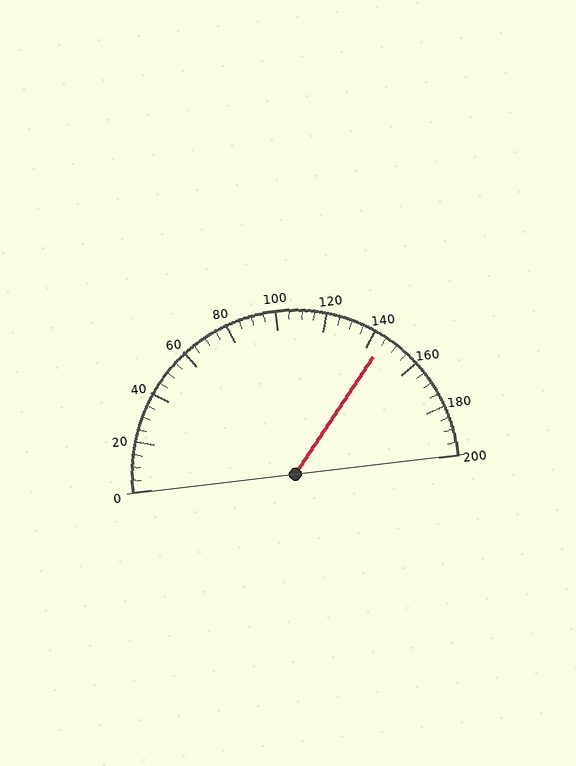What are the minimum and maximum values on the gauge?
The gauge ranges from 0 to 200.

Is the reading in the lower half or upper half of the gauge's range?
The reading is in the upper half of the range (0 to 200).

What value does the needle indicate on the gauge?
The needle indicates approximately 145.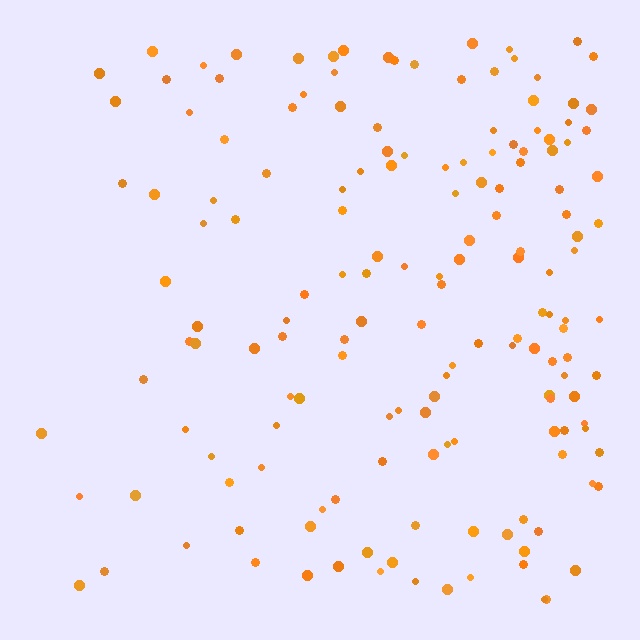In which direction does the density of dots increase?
From left to right, with the right side densest.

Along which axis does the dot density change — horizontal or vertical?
Horizontal.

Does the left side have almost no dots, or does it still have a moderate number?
Still a moderate number, just noticeably fewer than the right.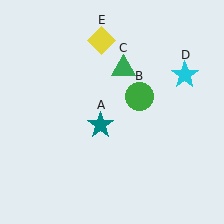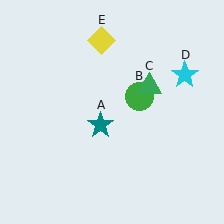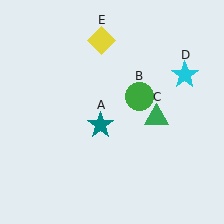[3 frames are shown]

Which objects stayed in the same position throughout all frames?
Teal star (object A) and green circle (object B) and cyan star (object D) and yellow diamond (object E) remained stationary.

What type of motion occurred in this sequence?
The green triangle (object C) rotated clockwise around the center of the scene.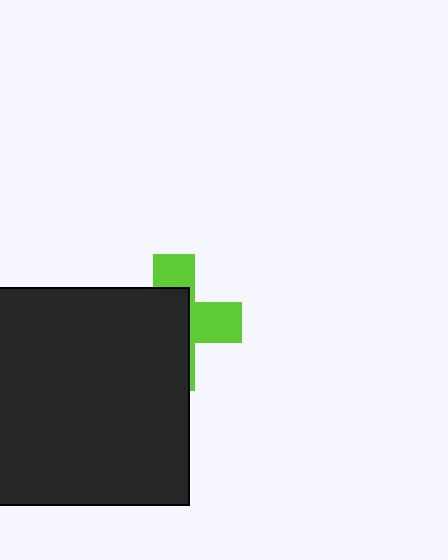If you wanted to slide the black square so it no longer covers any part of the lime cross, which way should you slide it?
Slide it left — that is the most direct way to separate the two shapes.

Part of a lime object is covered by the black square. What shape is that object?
It is a cross.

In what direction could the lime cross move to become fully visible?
The lime cross could move right. That would shift it out from behind the black square entirely.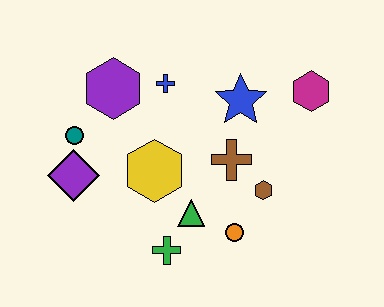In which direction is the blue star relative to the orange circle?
The blue star is above the orange circle.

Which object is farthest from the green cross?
The magenta hexagon is farthest from the green cross.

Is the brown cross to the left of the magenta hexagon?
Yes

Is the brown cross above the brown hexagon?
Yes